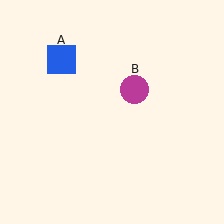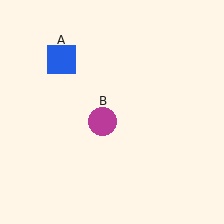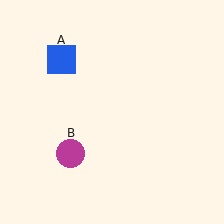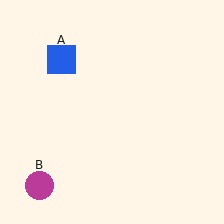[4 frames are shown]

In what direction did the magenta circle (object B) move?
The magenta circle (object B) moved down and to the left.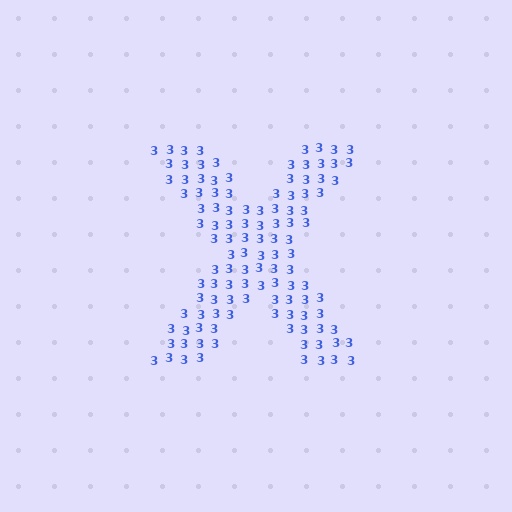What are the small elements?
The small elements are digit 3's.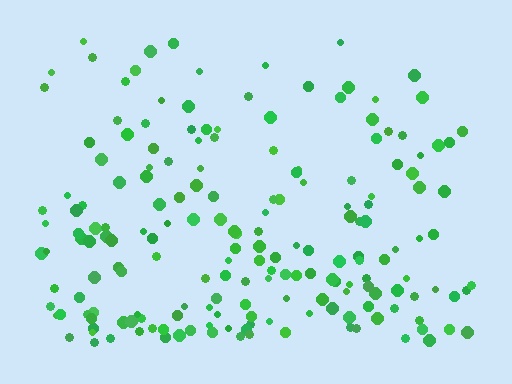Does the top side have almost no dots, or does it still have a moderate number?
Still a moderate number, just noticeably fewer than the bottom.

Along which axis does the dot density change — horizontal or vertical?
Vertical.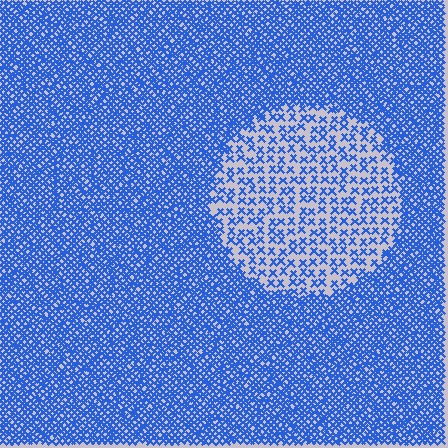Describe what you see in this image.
The image contains small blue elements arranged at two different densities. A circle-shaped region is visible where the elements are less densely packed than the surrounding area.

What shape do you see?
I see a circle.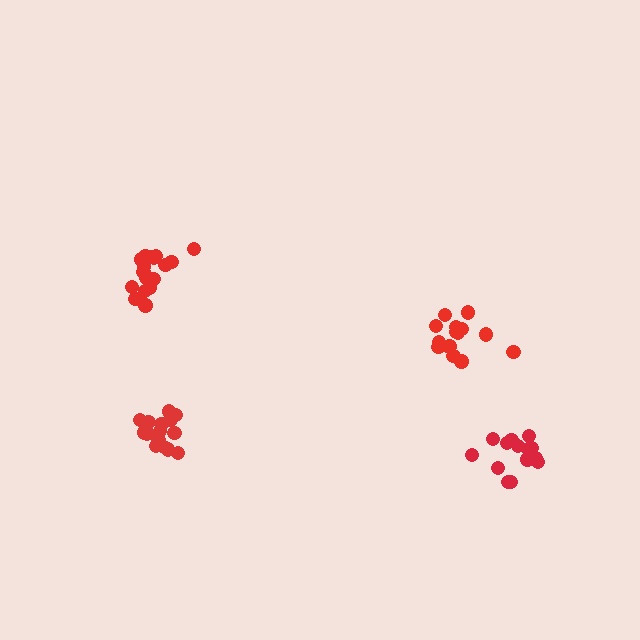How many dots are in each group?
Group 1: 18 dots, Group 2: 16 dots, Group 3: 15 dots, Group 4: 14 dots (63 total).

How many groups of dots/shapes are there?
There are 4 groups.